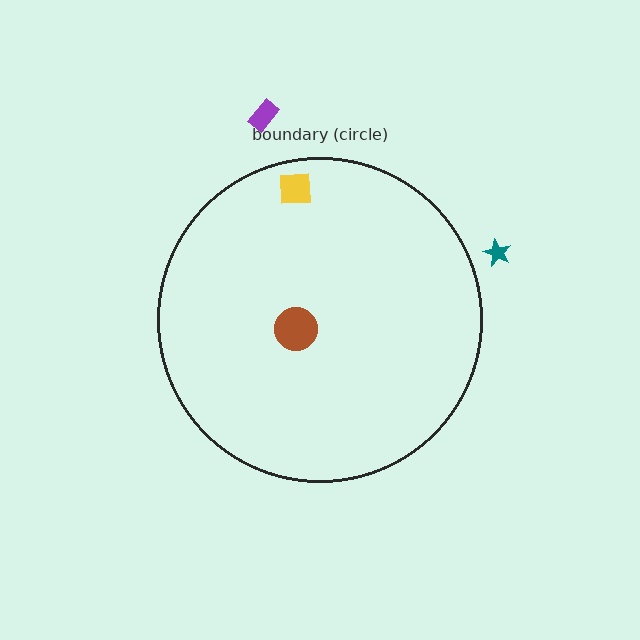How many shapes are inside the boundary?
2 inside, 2 outside.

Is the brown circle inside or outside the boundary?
Inside.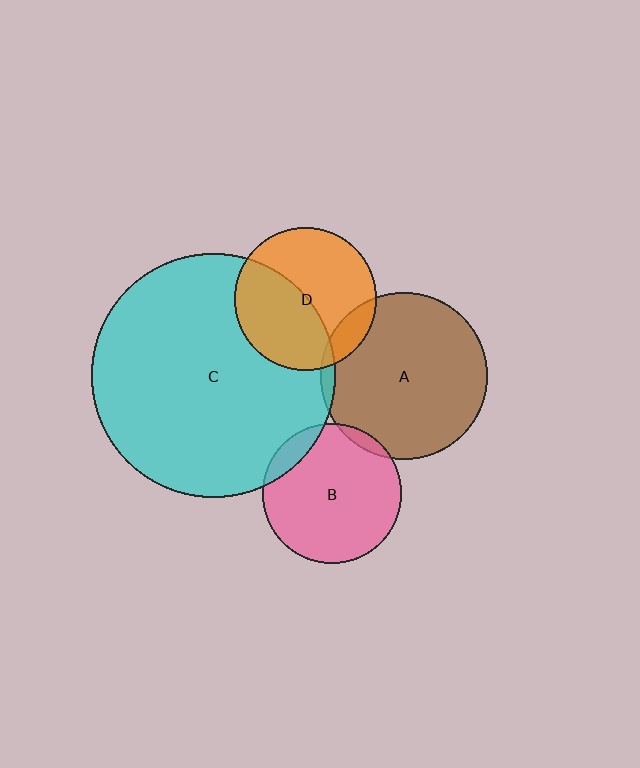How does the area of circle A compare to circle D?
Approximately 1.4 times.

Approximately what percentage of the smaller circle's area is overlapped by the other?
Approximately 10%.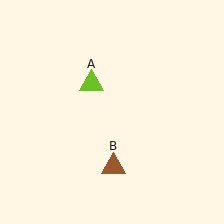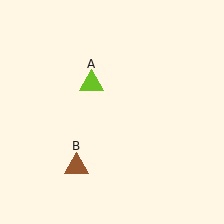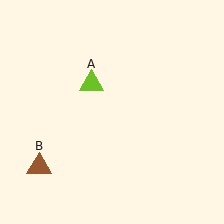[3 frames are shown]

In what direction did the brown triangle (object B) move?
The brown triangle (object B) moved left.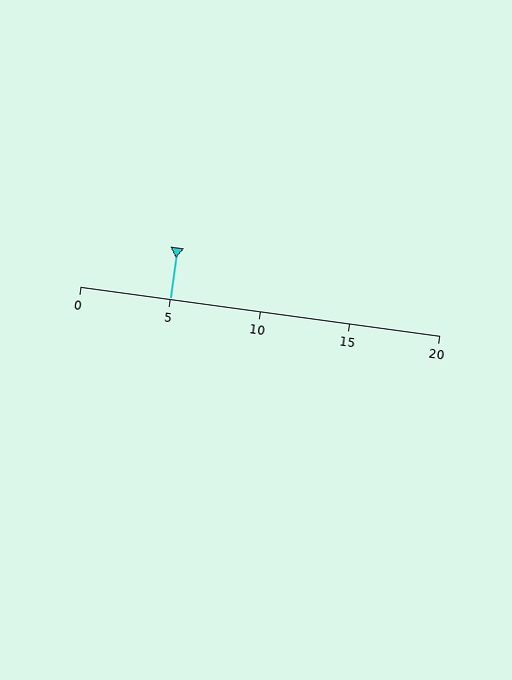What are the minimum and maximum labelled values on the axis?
The axis runs from 0 to 20.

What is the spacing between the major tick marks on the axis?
The major ticks are spaced 5 apart.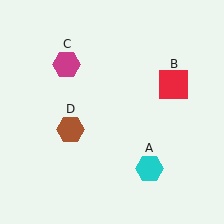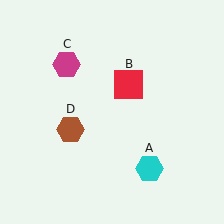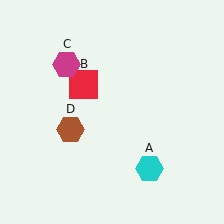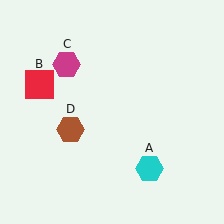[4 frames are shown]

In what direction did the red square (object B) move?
The red square (object B) moved left.